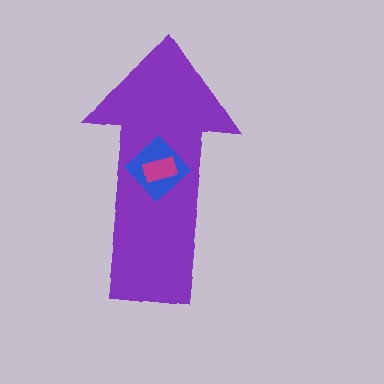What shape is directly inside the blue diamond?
The magenta rectangle.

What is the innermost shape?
The magenta rectangle.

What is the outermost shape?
The purple arrow.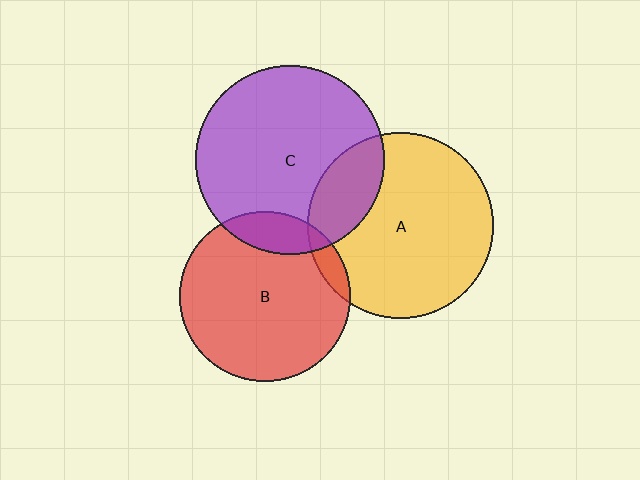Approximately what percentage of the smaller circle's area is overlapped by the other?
Approximately 20%.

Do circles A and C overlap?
Yes.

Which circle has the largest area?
Circle C (purple).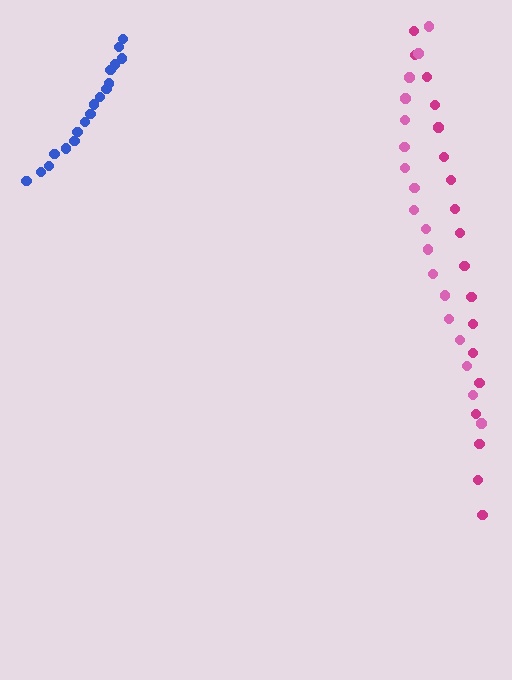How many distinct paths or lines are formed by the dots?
There are 3 distinct paths.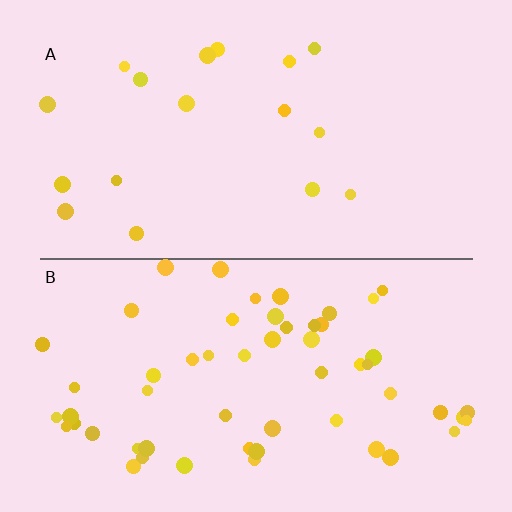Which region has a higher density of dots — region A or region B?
B (the bottom).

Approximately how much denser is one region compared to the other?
Approximately 3.2× — region B over region A.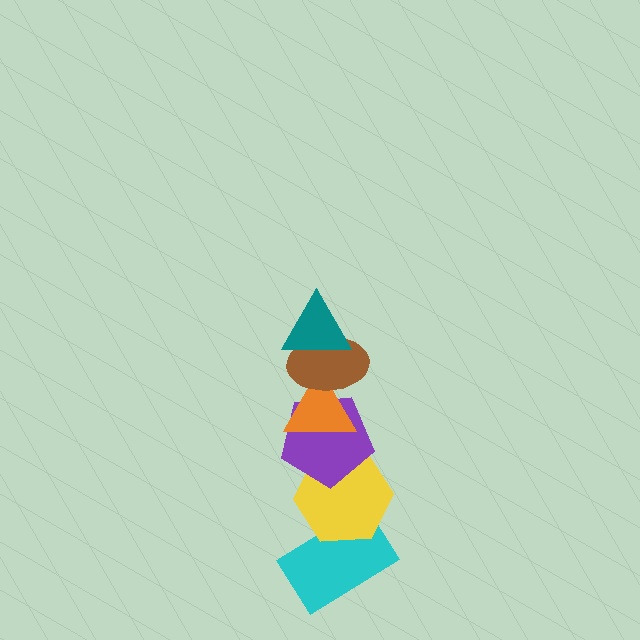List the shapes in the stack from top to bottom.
From top to bottom: the teal triangle, the brown ellipse, the orange triangle, the purple pentagon, the yellow hexagon, the cyan rectangle.